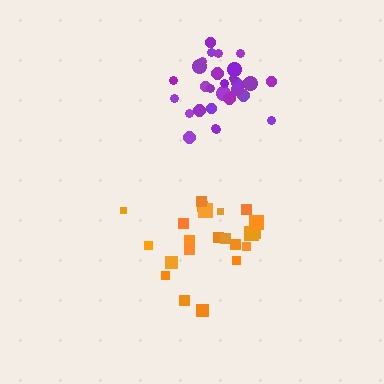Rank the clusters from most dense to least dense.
purple, orange.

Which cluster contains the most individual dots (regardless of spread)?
Purple (30).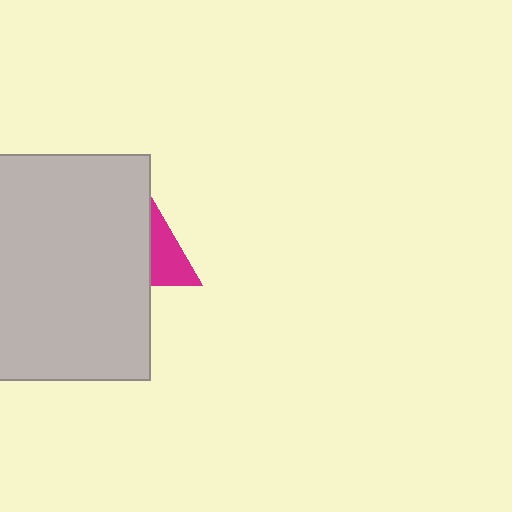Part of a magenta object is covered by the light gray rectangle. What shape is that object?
It is a triangle.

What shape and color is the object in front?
The object in front is a light gray rectangle.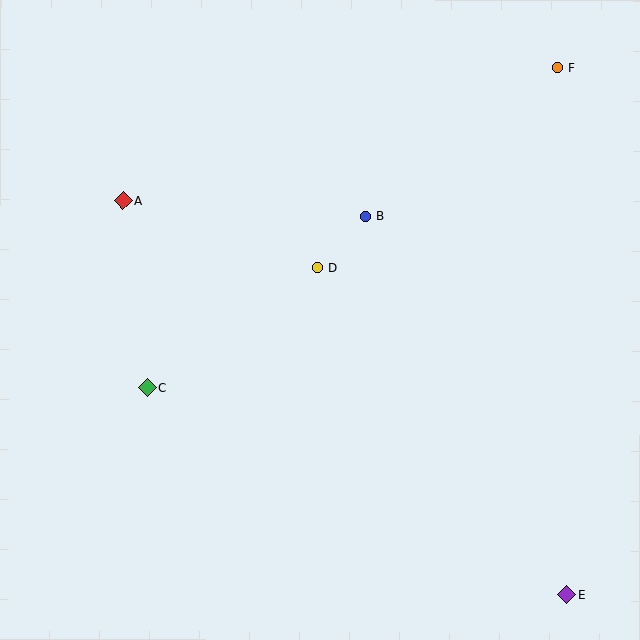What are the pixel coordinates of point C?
Point C is at (147, 388).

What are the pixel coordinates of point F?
Point F is at (558, 68).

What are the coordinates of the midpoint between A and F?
The midpoint between A and F is at (340, 134).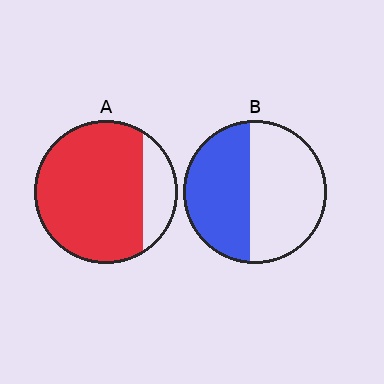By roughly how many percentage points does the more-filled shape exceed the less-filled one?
By roughly 35 percentage points (A over B).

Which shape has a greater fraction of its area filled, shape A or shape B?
Shape A.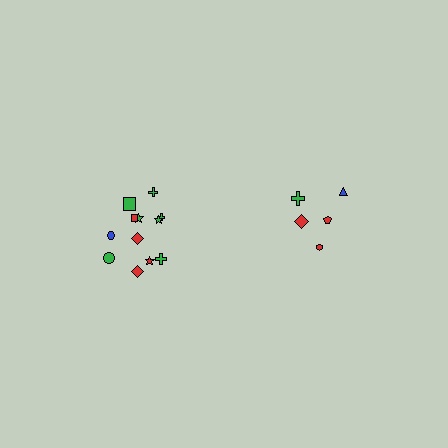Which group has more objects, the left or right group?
The left group.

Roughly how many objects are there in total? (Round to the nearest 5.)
Roughly 15 objects in total.